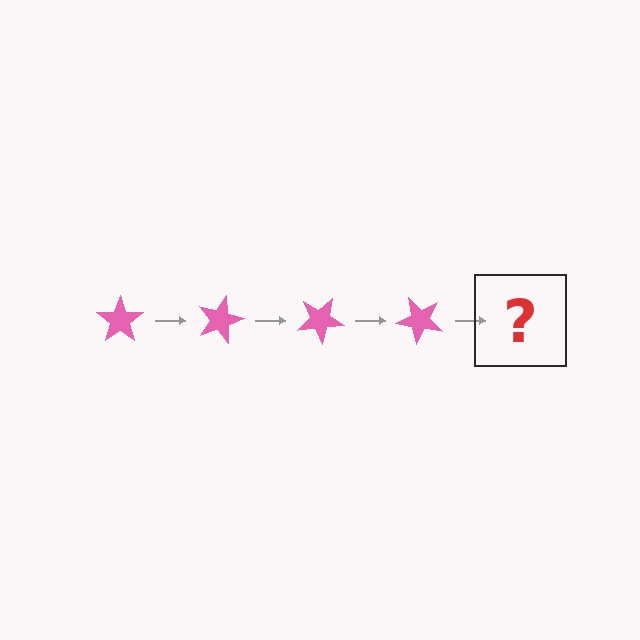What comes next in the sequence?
The next element should be a pink star rotated 60 degrees.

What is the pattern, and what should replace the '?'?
The pattern is that the star rotates 15 degrees each step. The '?' should be a pink star rotated 60 degrees.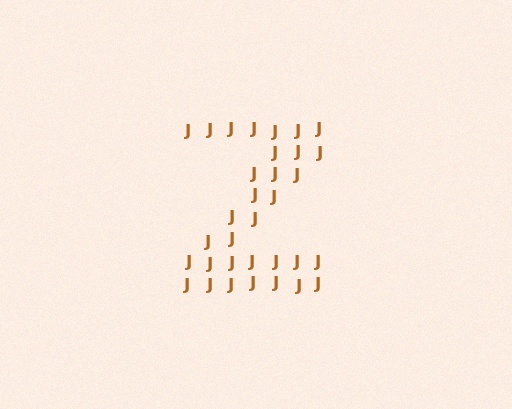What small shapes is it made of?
It is made of small letter J's.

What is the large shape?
The large shape is the letter Z.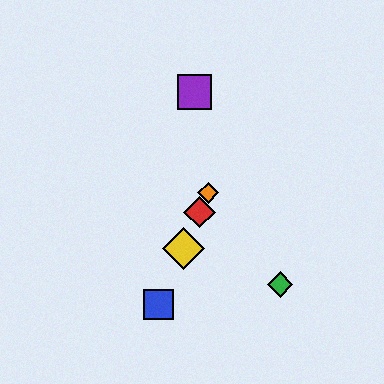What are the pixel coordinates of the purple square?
The purple square is at (195, 92).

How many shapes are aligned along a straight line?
4 shapes (the red diamond, the blue square, the yellow diamond, the orange diamond) are aligned along a straight line.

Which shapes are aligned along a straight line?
The red diamond, the blue square, the yellow diamond, the orange diamond are aligned along a straight line.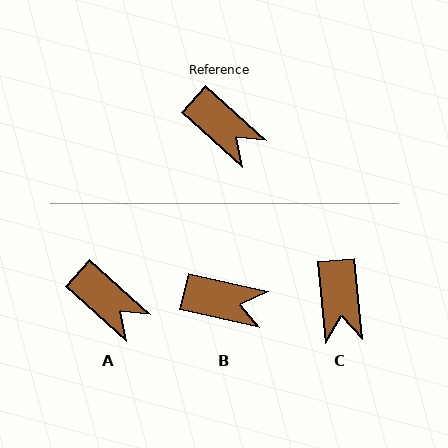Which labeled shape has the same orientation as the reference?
A.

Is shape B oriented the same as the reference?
No, it is off by about 29 degrees.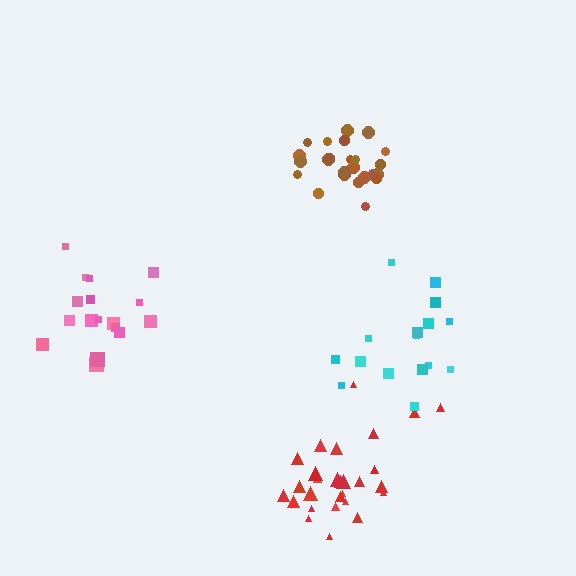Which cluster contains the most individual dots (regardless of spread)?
Red (29).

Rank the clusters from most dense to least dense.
brown, red, pink, cyan.